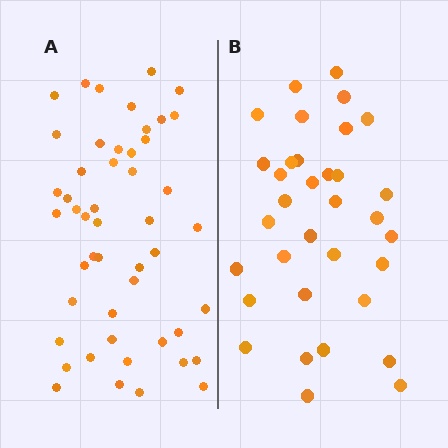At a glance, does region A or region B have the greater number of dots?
Region A (the left region) has more dots.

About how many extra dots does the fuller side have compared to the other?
Region A has approximately 15 more dots than region B.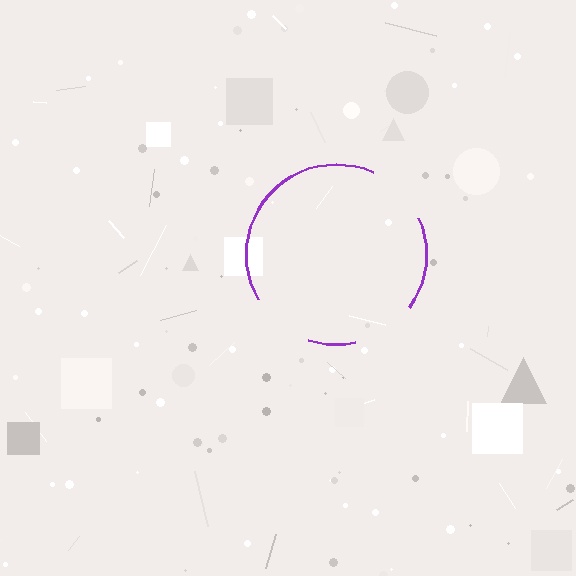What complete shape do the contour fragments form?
The contour fragments form a circle.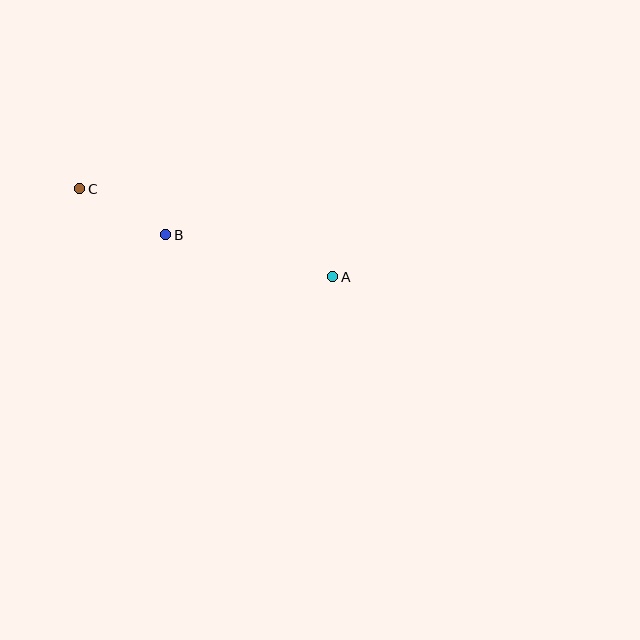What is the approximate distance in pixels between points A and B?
The distance between A and B is approximately 172 pixels.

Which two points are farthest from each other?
Points A and C are farthest from each other.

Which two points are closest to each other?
Points B and C are closest to each other.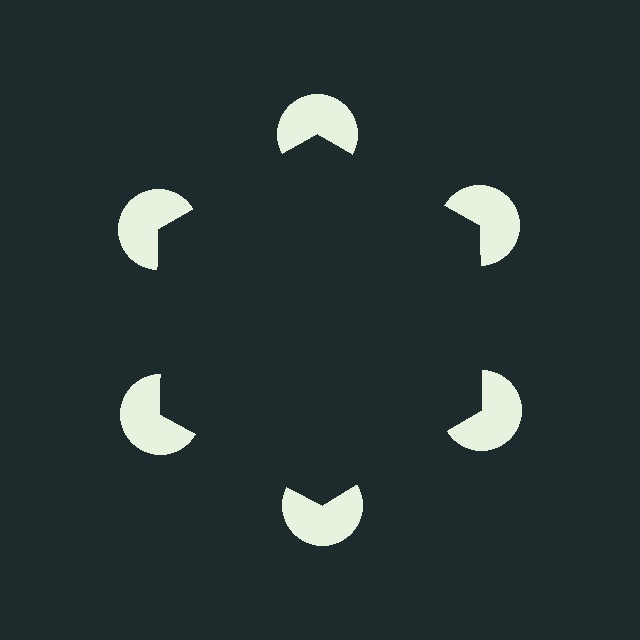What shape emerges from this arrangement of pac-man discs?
An illusory hexagon — its edges are inferred from the aligned wedge cuts in the pac-man discs, not physically drawn.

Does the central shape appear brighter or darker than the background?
It typically appears slightly darker than the background, even though no actual brightness change is drawn.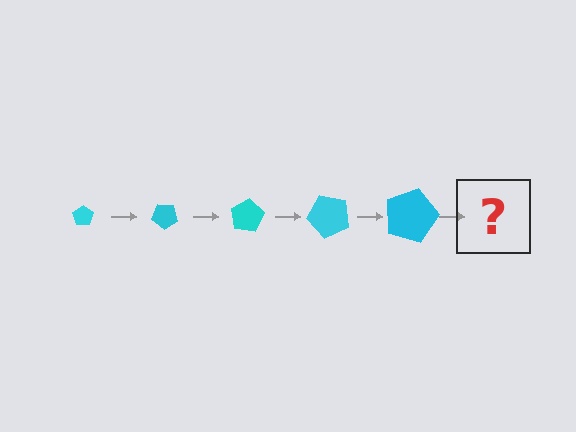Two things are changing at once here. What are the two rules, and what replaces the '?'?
The two rules are that the pentagon grows larger each step and it rotates 40 degrees each step. The '?' should be a pentagon, larger than the previous one and rotated 200 degrees from the start.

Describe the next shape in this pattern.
It should be a pentagon, larger than the previous one and rotated 200 degrees from the start.